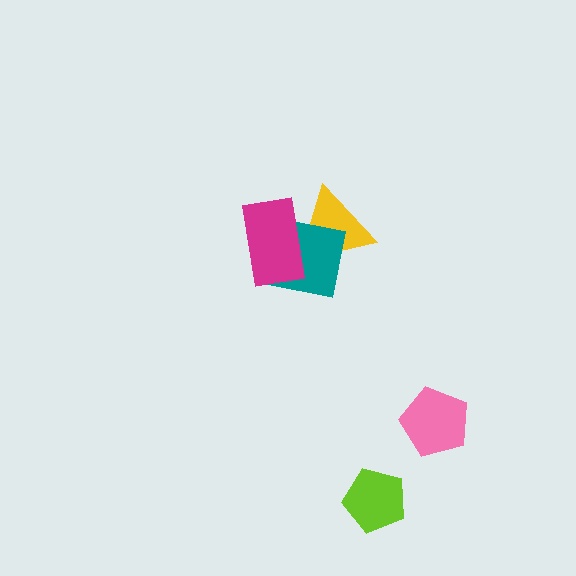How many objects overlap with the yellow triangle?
2 objects overlap with the yellow triangle.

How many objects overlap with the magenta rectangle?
2 objects overlap with the magenta rectangle.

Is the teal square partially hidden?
Yes, it is partially covered by another shape.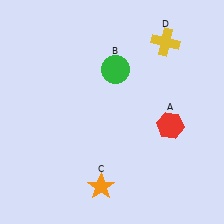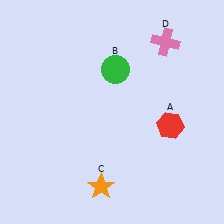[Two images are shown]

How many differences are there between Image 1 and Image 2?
There is 1 difference between the two images.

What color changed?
The cross (D) changed from yellow in Image 1 to pink in Image 2.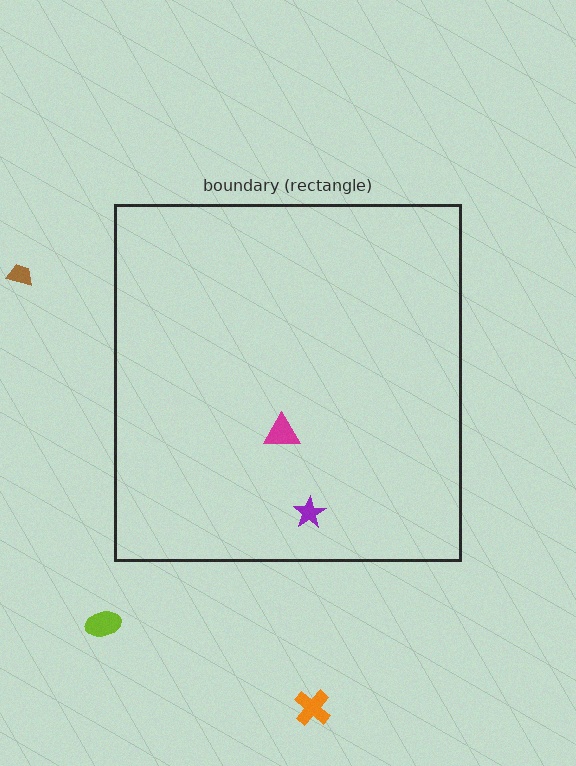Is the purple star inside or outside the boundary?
Inside.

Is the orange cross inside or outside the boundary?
Outside.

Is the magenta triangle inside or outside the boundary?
Inside.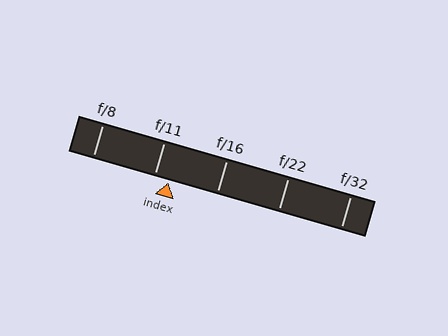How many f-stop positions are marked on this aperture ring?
There are 5 f-stop positions marked.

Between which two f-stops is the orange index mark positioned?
The index mark is between f/11 and f/16.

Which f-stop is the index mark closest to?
The index mark is closest to f/11.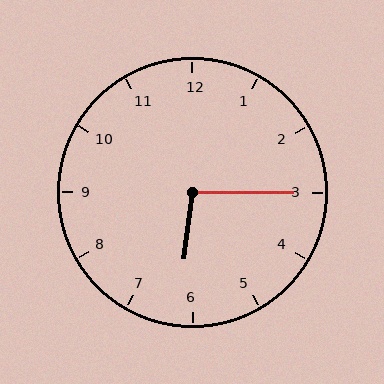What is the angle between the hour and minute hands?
Approximately 98 degrees.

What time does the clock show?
6:15.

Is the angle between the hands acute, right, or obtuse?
It is obtuse.